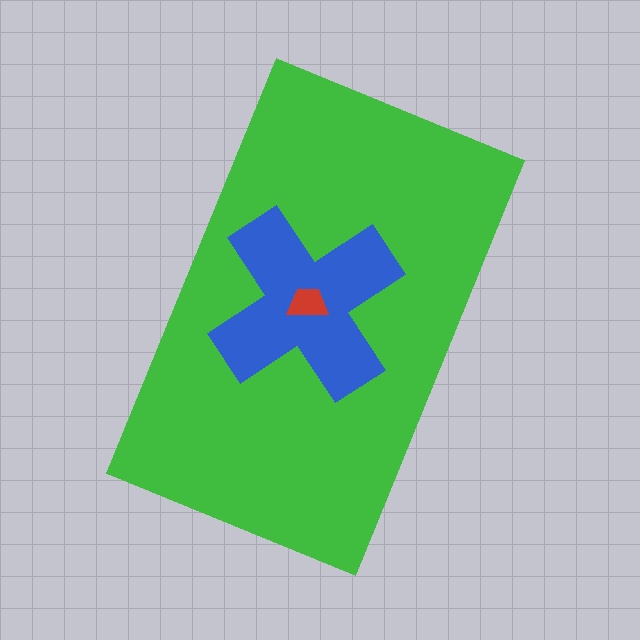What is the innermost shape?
The red trapezoid.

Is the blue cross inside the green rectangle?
Yes.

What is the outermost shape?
The green rectangle.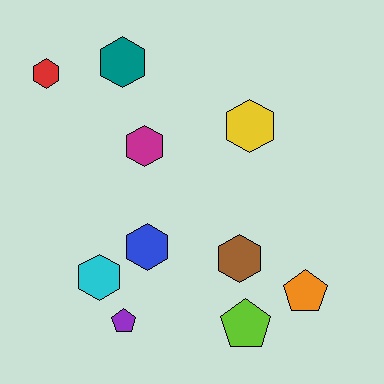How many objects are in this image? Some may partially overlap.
There are 10 objects.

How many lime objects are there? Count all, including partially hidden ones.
There is 1 lime object.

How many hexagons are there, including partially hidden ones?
There are 7 hexagons.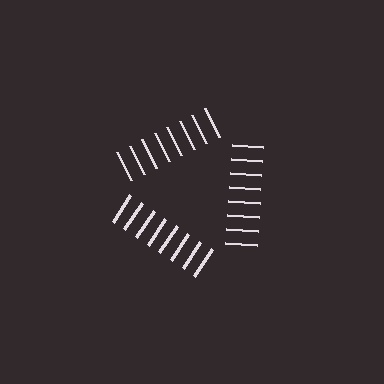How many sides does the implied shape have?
3 sides — the line-ends trace a triangle.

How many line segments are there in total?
24 — 8 along each of the 3 edges.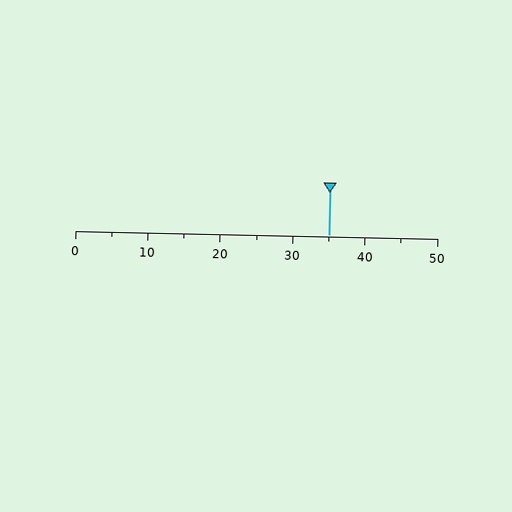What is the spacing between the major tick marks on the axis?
The major ticks are spaced 10 apart.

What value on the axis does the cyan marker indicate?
The marker indicates approximately 35.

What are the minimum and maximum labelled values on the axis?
The axis runs from 0 to 50.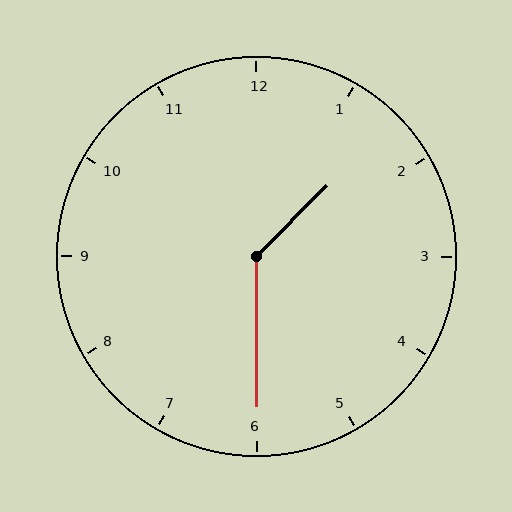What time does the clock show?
1:30.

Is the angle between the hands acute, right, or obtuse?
It is obtuse.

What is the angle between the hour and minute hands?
Approximately 135 degrees.